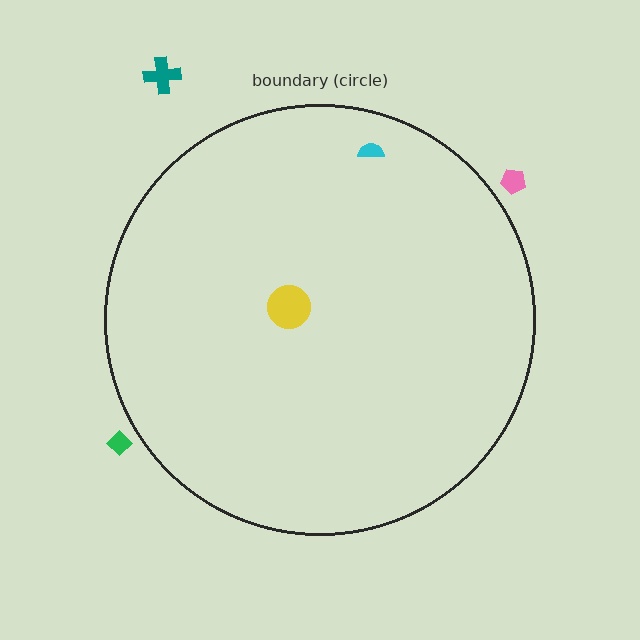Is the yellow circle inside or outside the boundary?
Inside.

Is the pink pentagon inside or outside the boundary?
Outside.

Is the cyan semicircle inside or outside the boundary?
Inside.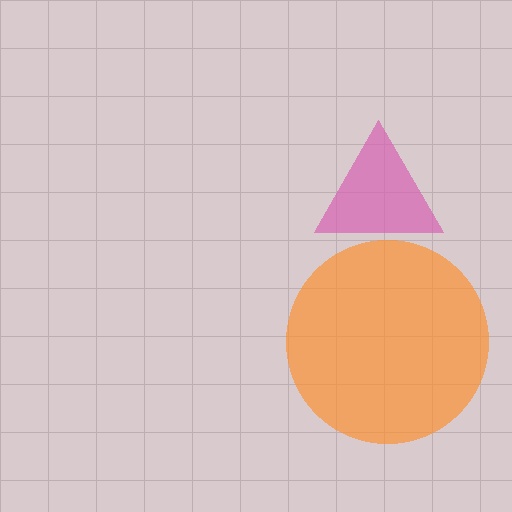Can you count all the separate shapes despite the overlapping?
Yes, there are 2 separate shapes.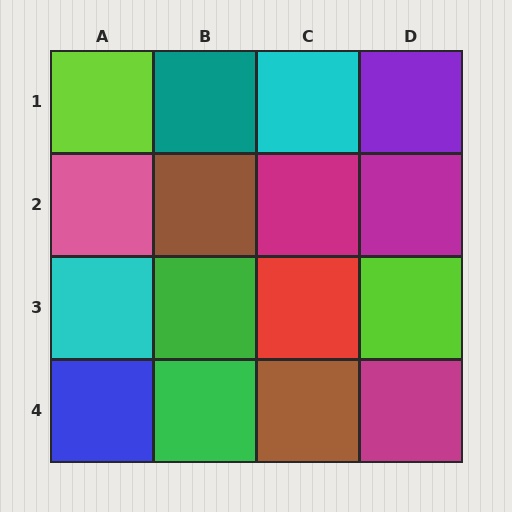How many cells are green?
2 cells are green.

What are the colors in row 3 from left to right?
Cyan, green, red, lime.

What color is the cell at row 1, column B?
Teal.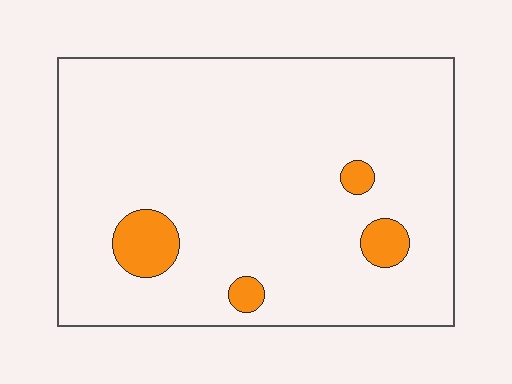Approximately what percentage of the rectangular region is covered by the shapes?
Approximately 5%.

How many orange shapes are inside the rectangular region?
4.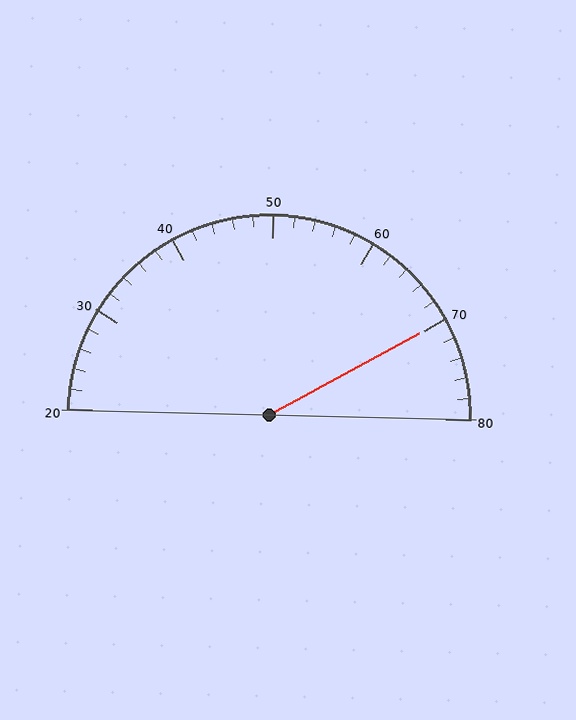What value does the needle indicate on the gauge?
The needle indicates approximately 70.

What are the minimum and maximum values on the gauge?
The gauge ranges from 20 to 80.